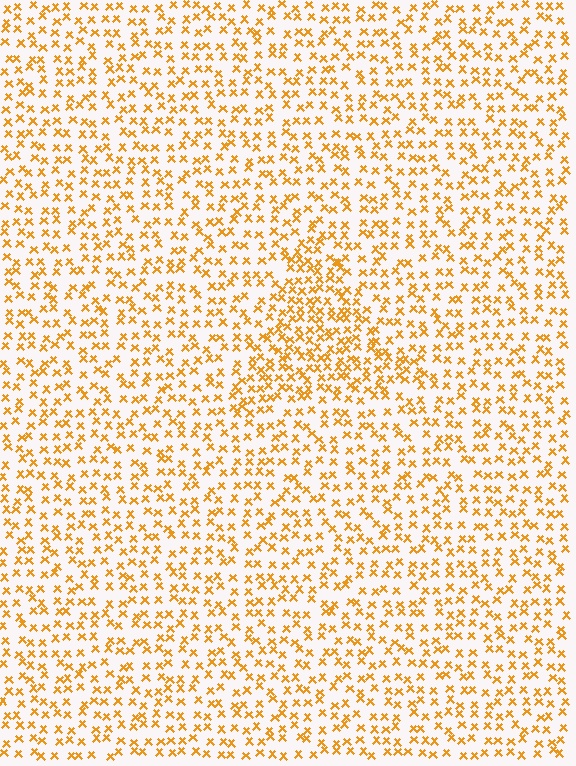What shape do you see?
I see a triangle.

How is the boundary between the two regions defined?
The boundary is defined by a change in element density (approximately 1.7x ratio). All elements are the same color, size, and shape.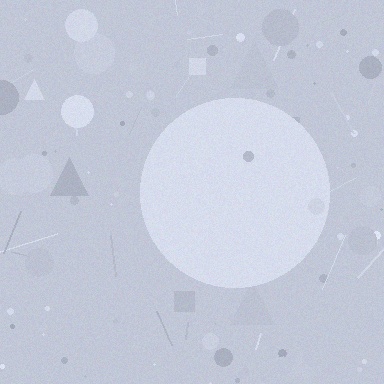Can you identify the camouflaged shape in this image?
The camouflaged shape is a circle.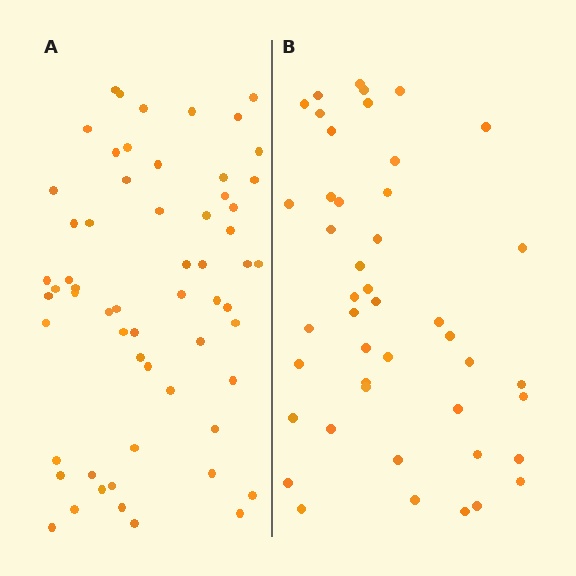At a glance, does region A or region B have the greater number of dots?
Region A (the left region) has more dots.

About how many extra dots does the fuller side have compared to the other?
Region A has approximately 15 more dots than region B.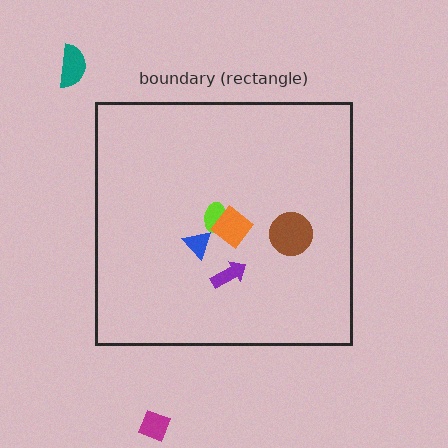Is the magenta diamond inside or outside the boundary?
Outside.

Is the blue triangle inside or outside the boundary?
Inside.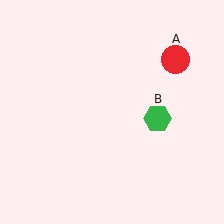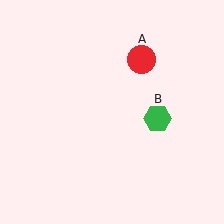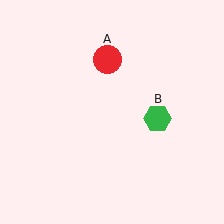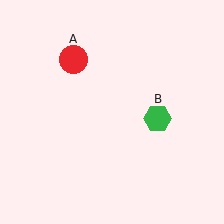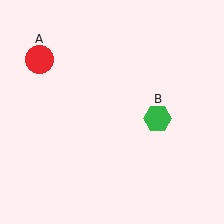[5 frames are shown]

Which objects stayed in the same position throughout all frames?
Green hexagon (object B) remained stationary.